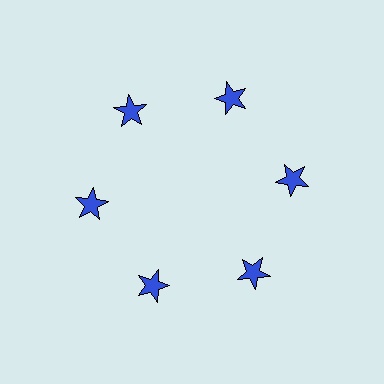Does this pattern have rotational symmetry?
Yes, this pattern has 6-fold rotational symmetry. It looks the same after rotating 60 degrees around the center.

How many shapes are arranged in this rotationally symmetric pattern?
There are 6 shapes, arranged in 6 groups of 1.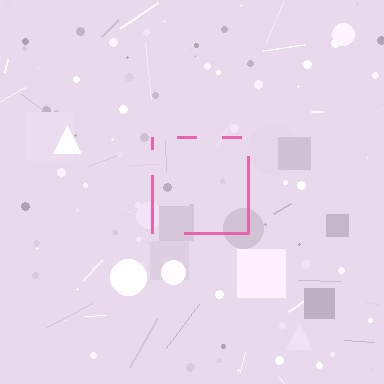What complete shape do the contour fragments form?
The contour fragments form a square.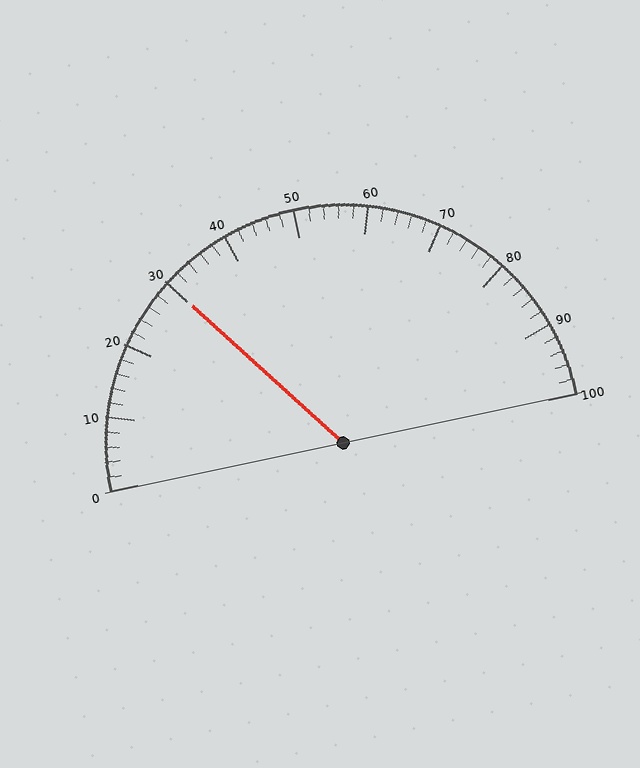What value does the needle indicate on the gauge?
The needle indicates approximately 30.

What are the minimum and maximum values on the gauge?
The gauge ranges from 0 to 100.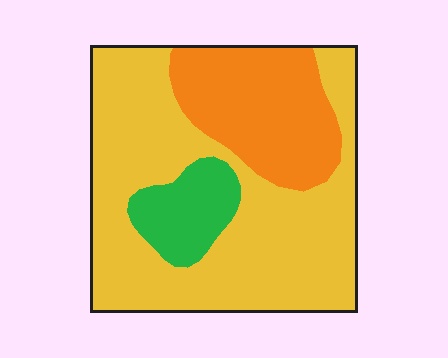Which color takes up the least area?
Green, at roughly 10%.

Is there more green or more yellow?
Yellow.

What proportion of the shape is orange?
Orange takes up about one quarter (1/4) of the shape.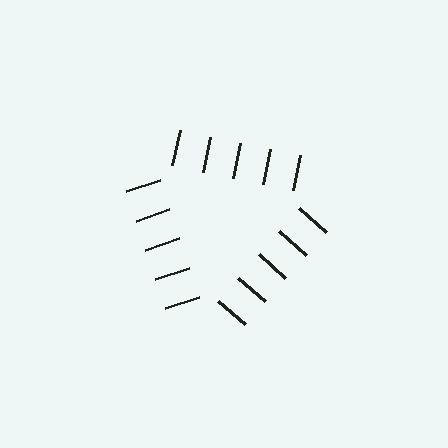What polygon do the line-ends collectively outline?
An illusory triangle — the line segments terminate on its edges but no continuous stroke is drawn.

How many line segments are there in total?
15 — 5 along each of the 3 edges.